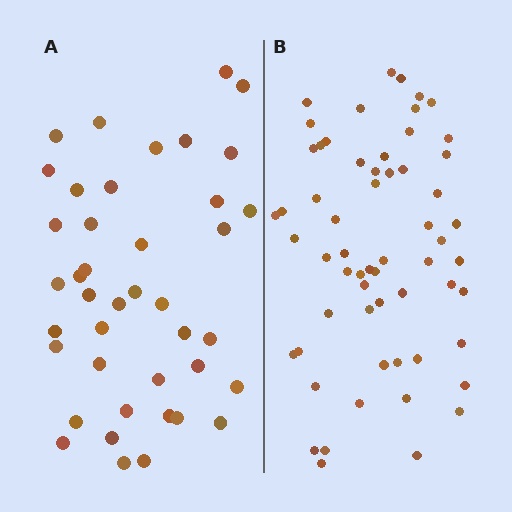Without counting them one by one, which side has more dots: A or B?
Region B (the right region) has more dots.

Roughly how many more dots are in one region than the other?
Region B has approximately 20 more dots than region A.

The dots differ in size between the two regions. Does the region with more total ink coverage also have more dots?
No. Region A has more total ink coverage because its dots are larger, but region B actually contains more individual dots. Total area can be misleading — the number of items is what matters here.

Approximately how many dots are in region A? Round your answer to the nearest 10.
About 40 dots. (The exact count is 41, which rounds to 40.)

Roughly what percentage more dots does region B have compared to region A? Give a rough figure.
About 45% more.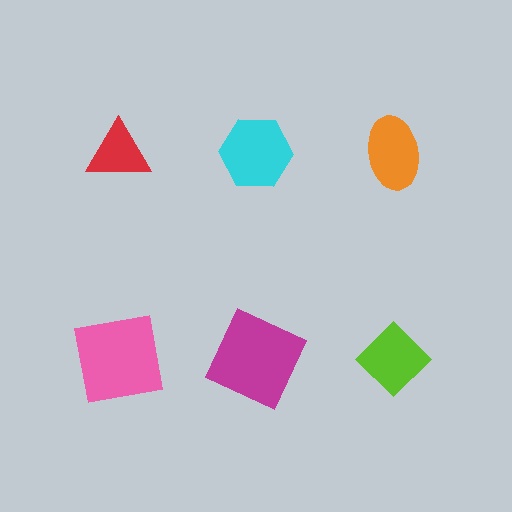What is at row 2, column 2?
A magenta square.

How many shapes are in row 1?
3 shapes.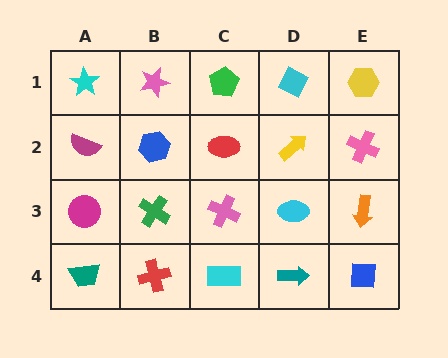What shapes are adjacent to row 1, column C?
A red ellipse (row 2, column C), a pink star (row 1, column B), a cyan diamond (row 1, column D).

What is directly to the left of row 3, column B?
A magenta circle.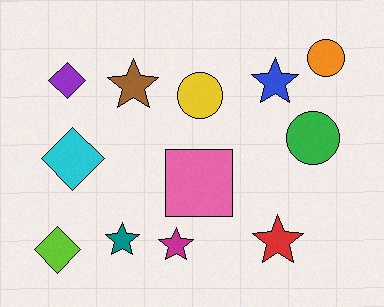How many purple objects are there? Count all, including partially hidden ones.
There is 1 purple object.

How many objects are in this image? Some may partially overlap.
There are 12 objects.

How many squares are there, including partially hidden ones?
There is 1 square.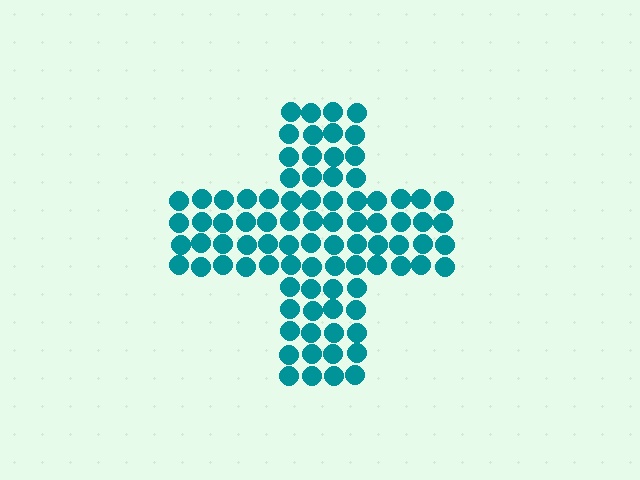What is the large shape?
The large shape is a cross.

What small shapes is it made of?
It is made of small circles.